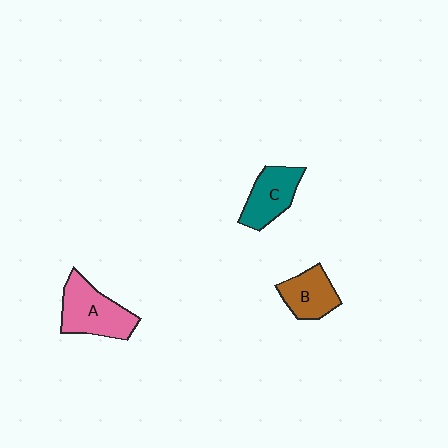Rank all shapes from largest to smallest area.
From largest to smallest: A (pink), C (teal), B (brown).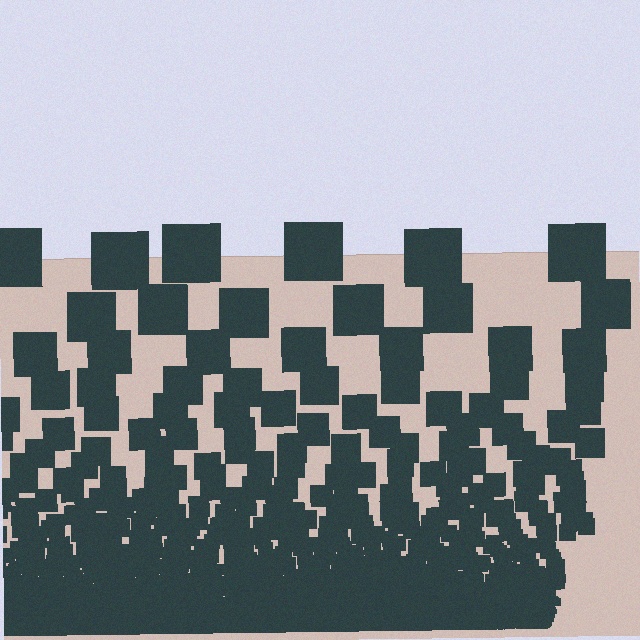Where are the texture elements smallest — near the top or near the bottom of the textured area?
Near the bottom.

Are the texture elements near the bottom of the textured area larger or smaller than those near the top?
Smaller. The gradient is inverted — elements near the bottom are smaller and denser.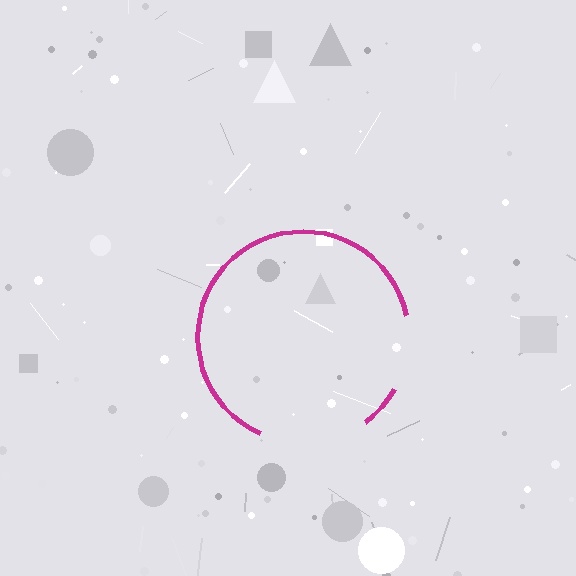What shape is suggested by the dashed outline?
The dashed outline suggests a circle.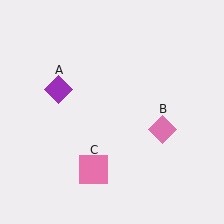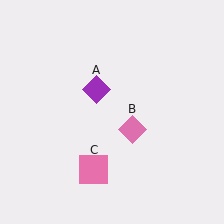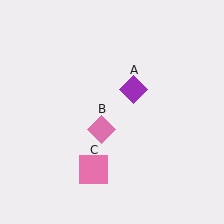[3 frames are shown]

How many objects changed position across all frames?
2 objects changed position: purple diamond (object A), pink diamond (object B).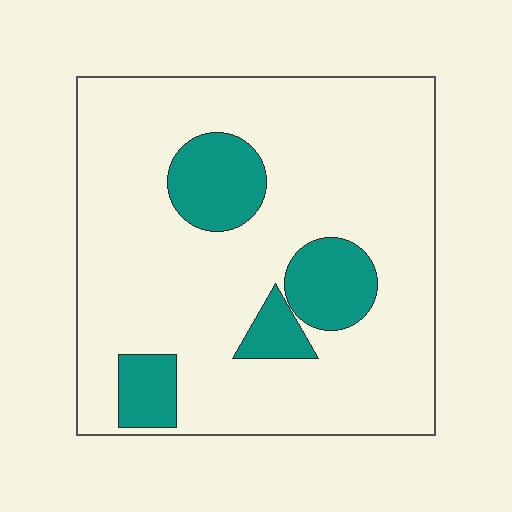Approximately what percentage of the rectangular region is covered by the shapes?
Approximately 15%.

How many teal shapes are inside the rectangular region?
4.